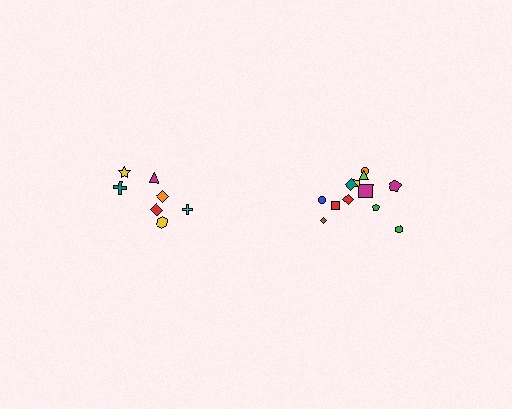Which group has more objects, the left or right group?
The right group.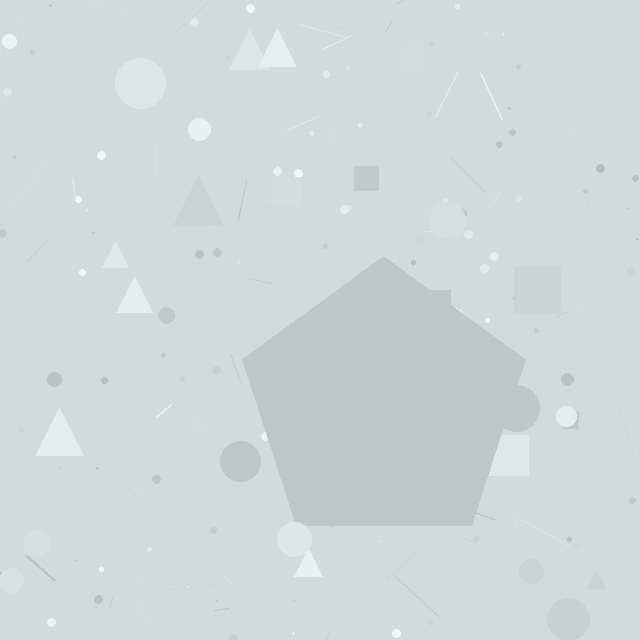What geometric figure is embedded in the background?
A pentagon is embedded in the background.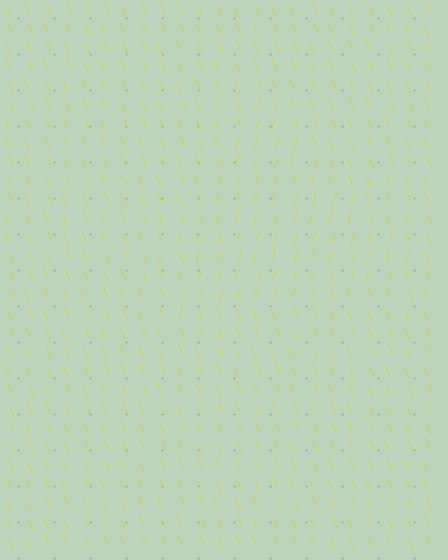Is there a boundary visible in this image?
Yes, there is a texture boundary formed by a change in line orientation.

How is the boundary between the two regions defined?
The boundary is defined purely by a change in line orientation (approximately 45 degrees difference). All lines are the same color and thickness.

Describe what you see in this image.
The image is filled with small yellow line segments. A triangle region in the image has lines oriented differently from the surrounding lines, creating a visible texture boundary.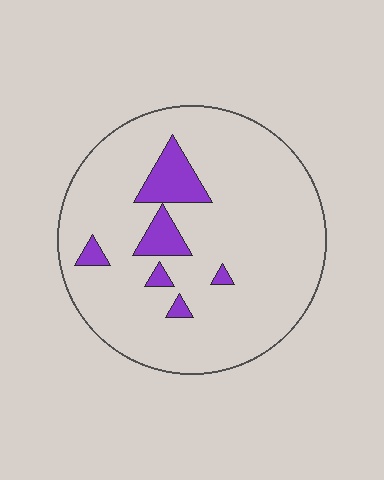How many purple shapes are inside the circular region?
6.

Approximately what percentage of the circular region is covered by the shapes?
Approximately 10%.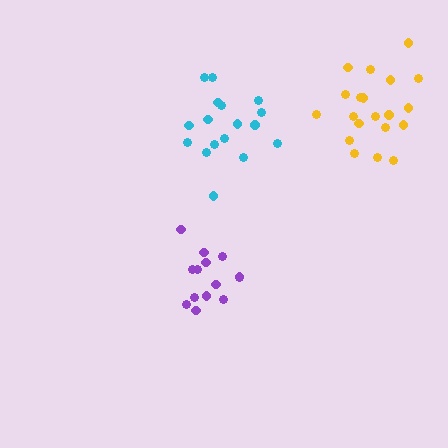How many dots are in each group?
Group 1: 14 dots, Group 2: 17 dots, Group 3: 20 dots (51 total).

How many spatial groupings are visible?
There are 3 spatial groupings.